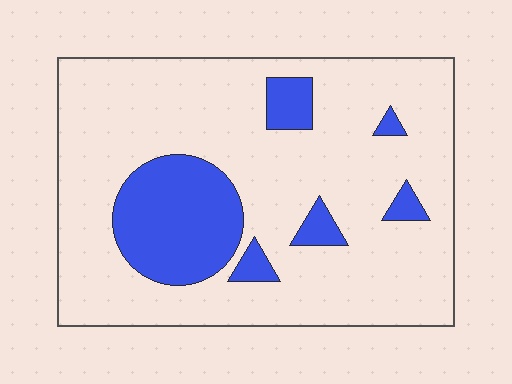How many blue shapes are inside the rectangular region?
6.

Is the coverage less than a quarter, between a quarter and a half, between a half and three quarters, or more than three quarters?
Less than a quarter.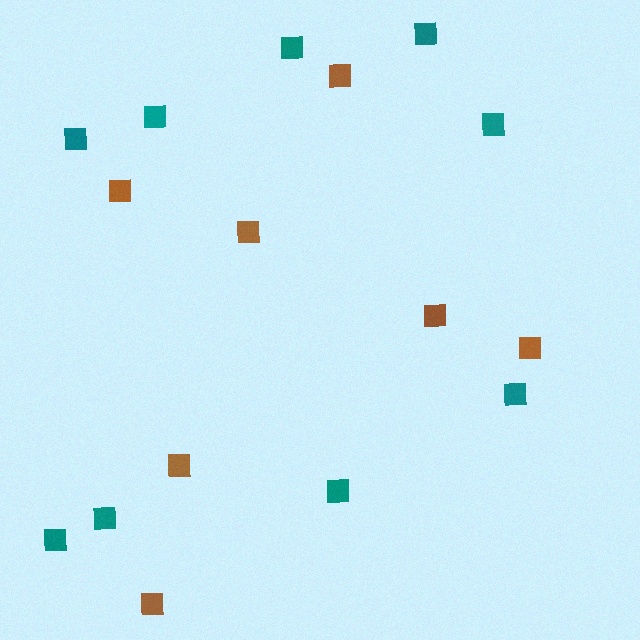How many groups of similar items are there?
There are 2 groups: one group of brown squares (7) and one group of teal squares (9).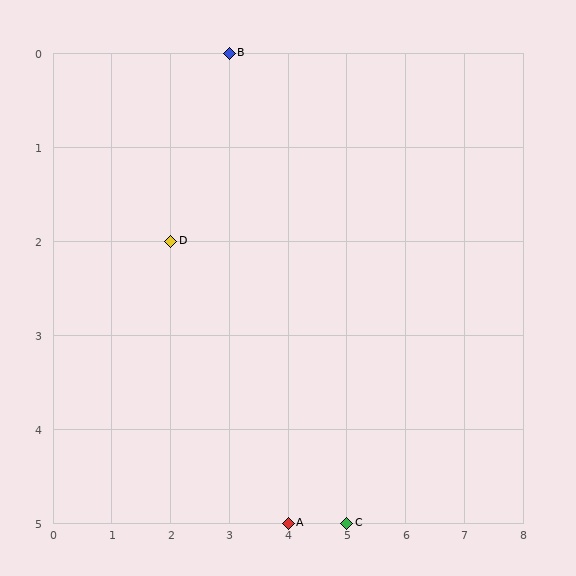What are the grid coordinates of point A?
Point A is at grid coordinates (4, 5).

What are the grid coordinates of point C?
Point C is at grid coordinates (5, 5).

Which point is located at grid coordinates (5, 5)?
Point C is at (5, 5).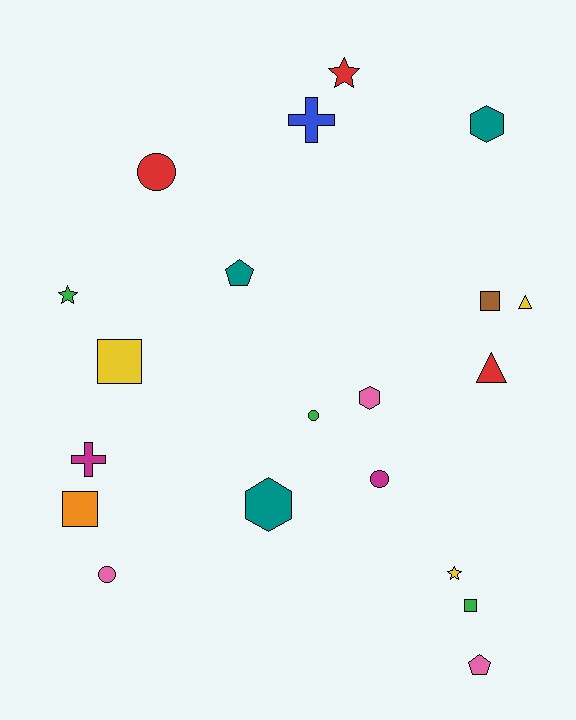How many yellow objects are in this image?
There are 3 yellow objects.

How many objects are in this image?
There are 20 objects.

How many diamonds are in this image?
There are no diamonds.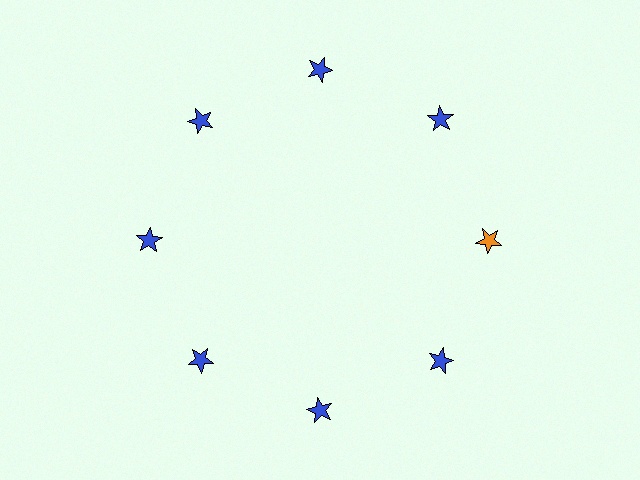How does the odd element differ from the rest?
It has a different color: orange instead of blue.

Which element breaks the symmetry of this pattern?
The orange star at roughly the 3 o'clock position breaks the symmetry. All other shapes are blue stars.